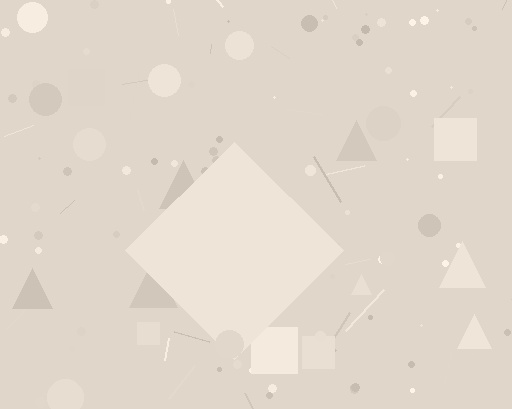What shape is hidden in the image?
A diamond is hidden in the image.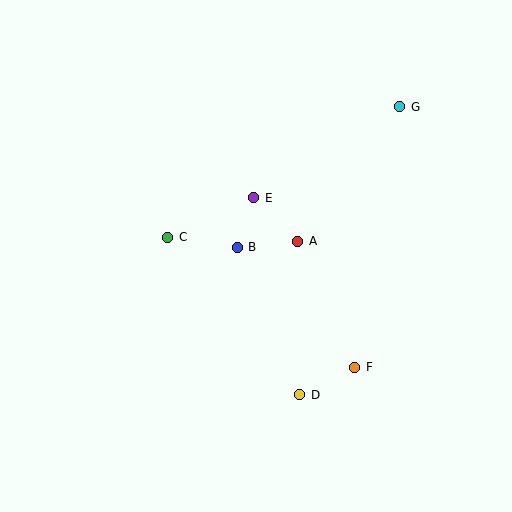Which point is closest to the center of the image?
Point B at (237, 247) is closest to the center.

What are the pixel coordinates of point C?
Point C is at (168, 237).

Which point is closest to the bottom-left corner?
Point D is closest to the bottom-left corner.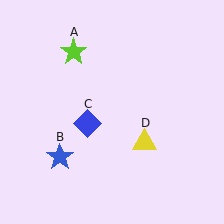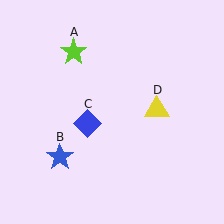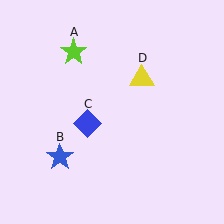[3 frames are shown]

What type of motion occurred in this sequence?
The yellow triangle (object D) rotated counterclockwise around the center of the scene.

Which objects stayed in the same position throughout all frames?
Lime star (object A) and blue star (object B) and blue diamond (object C) remained stationary.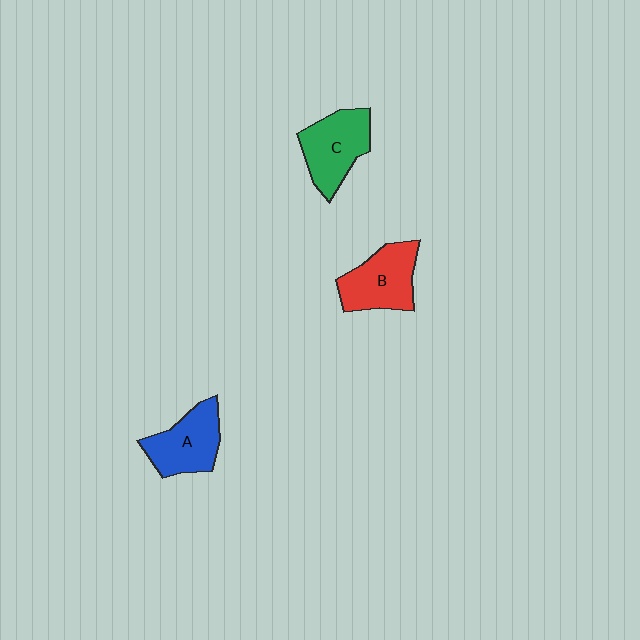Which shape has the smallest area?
Shape A (blue).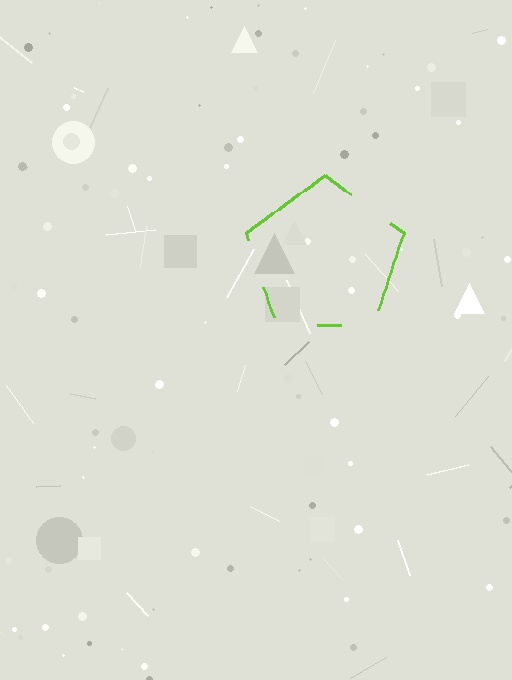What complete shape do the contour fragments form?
The contour fragments form a pentagon.